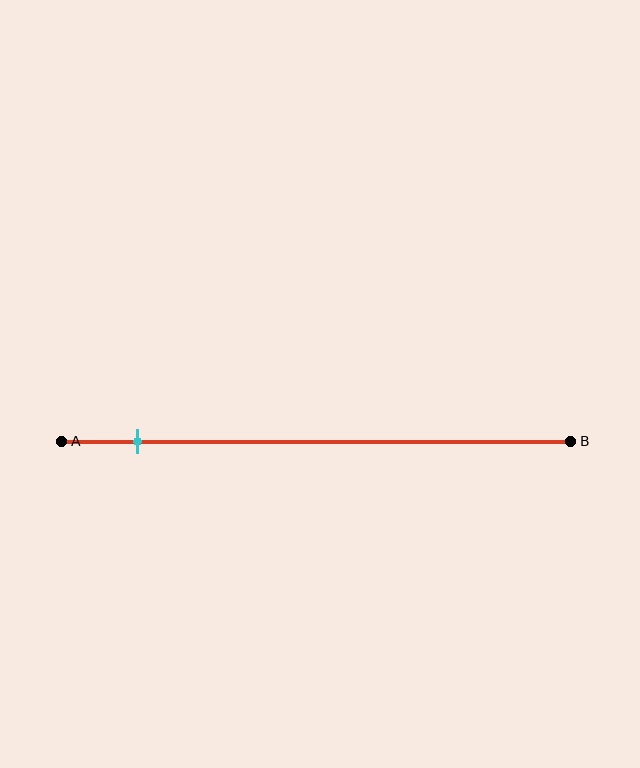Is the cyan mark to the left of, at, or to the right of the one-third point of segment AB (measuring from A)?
The cyan mark is to the left of the one-third point of segment AB.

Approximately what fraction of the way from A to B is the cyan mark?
The cyan mark is approximately 15% of the way from A to B.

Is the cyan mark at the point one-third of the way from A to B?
No, the mark is at about 15% from A, not at the 33% one-third point.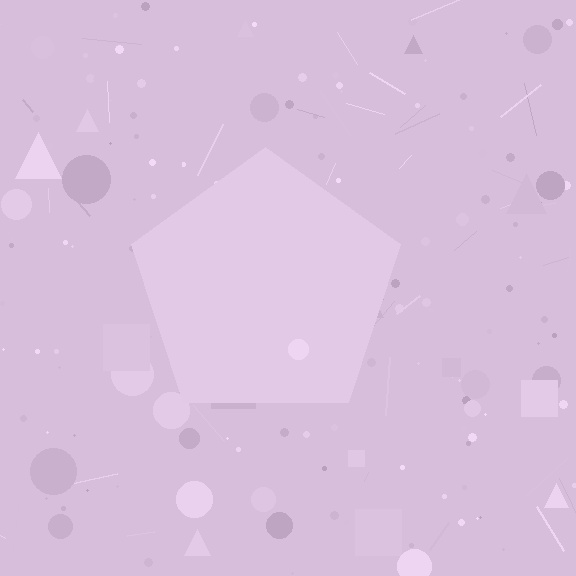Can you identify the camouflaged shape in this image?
The camouflaged shape is a pentagon.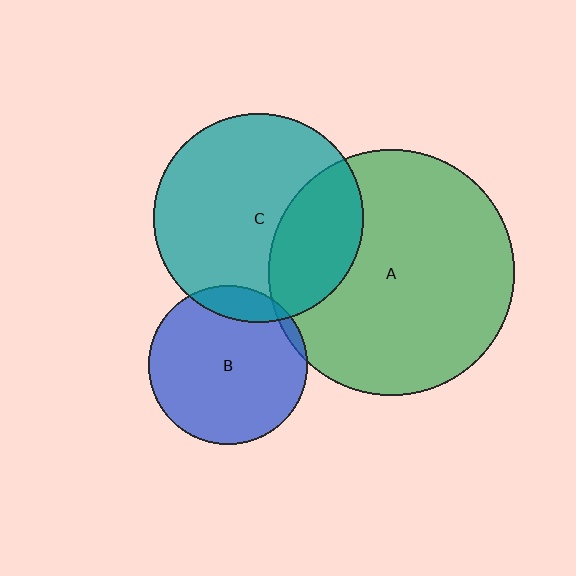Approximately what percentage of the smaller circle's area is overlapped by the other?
Approximately 5%.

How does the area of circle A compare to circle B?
Approximately 2.4 times.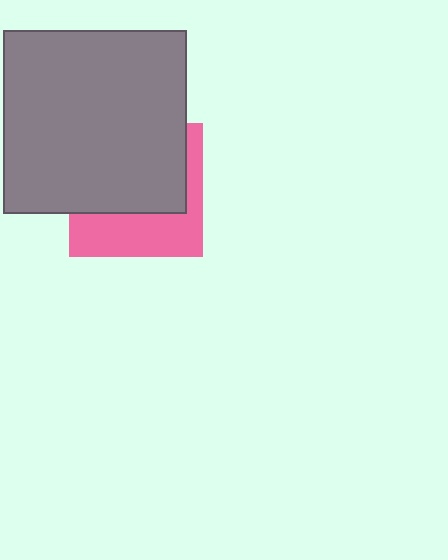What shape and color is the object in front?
The object in front is a gray square.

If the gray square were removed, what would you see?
You would see the complete pink square.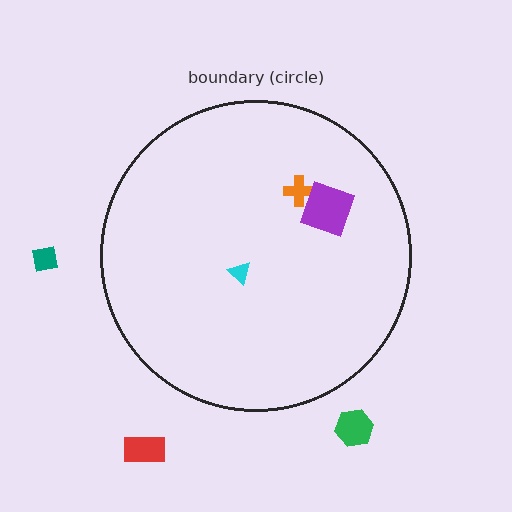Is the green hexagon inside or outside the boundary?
Outside.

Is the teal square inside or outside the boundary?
Outside.